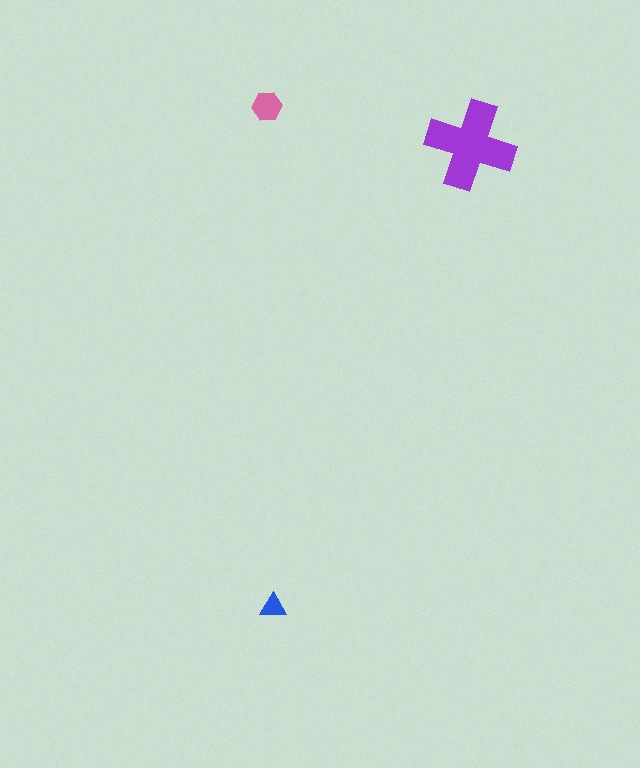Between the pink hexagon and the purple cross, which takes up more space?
The purple cross.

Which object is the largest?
The purple cross.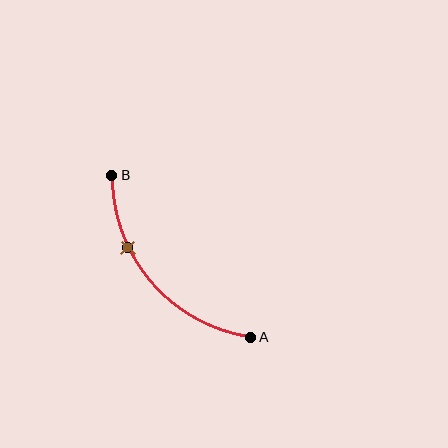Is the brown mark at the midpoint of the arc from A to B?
No. The brown mark lies on the arc but is closer to endpoint B. The arc midpoint would be at the point on the curve equidistant along the arc from both A and B.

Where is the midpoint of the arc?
The arc midpoint is the point on the curve farthest from the straight line joining A and B. It sits below and to the left of that line.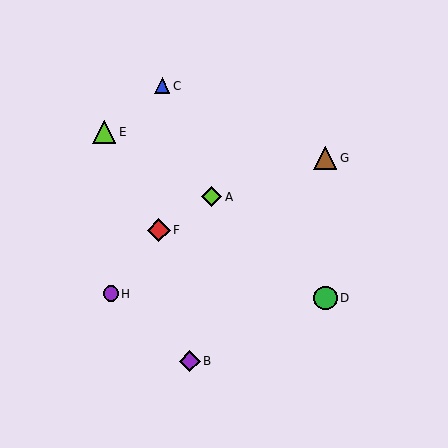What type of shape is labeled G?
Shape G is a brown triangle.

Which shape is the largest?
The green circle (labeled D) is the largest.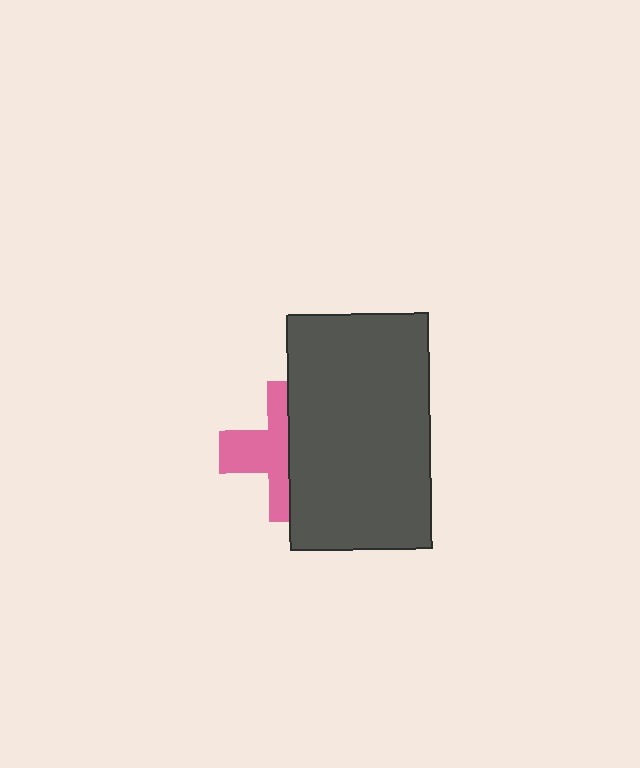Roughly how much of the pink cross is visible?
About half of it is visible (roughly 49%).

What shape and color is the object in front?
The object in front is a dark gray rectangle.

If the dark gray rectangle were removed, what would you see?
You would see the complete pink cross.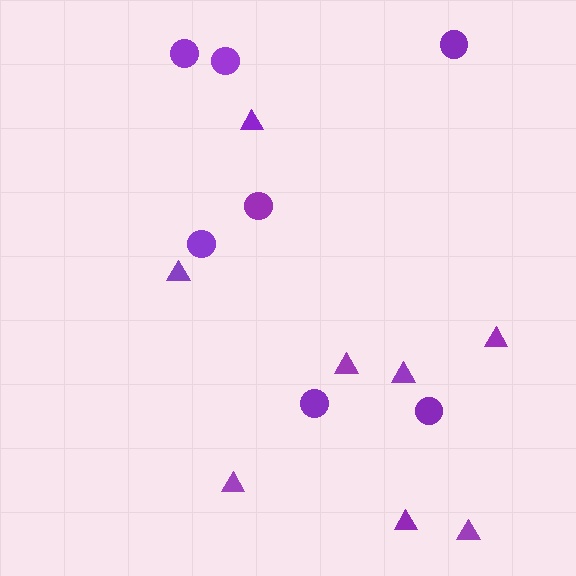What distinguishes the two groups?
There are 2 groups: one group of triangles (8) and one group of circles (7).